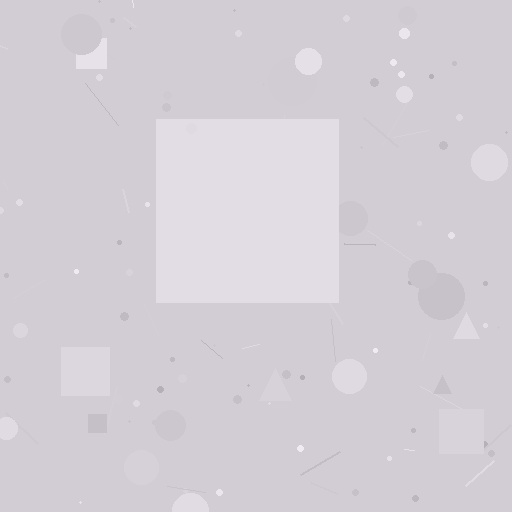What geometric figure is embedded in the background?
A square is embedded in the background.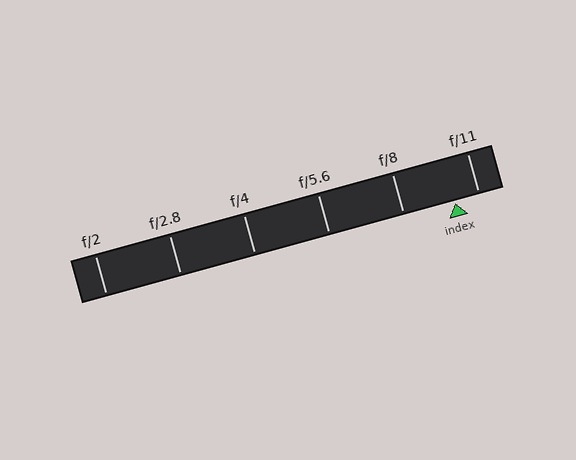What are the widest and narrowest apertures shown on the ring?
The widest aperture shown is f/2 and the narrowest is f/11.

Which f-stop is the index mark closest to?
The index mark is closest to f/11.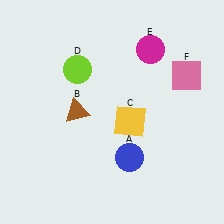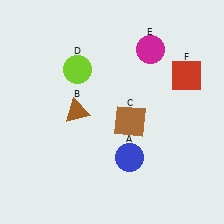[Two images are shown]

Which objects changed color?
C changed from yellow to brown. F changed from pink to red.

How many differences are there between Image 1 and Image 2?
There are 2 differences between the two images.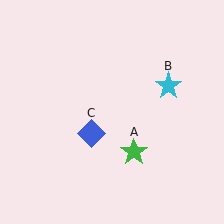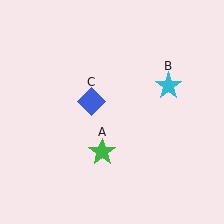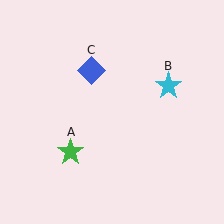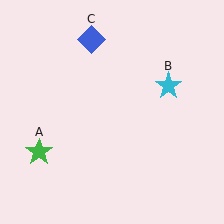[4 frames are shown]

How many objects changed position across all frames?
2 objects changed position: green star (object A), blue diamond (object C).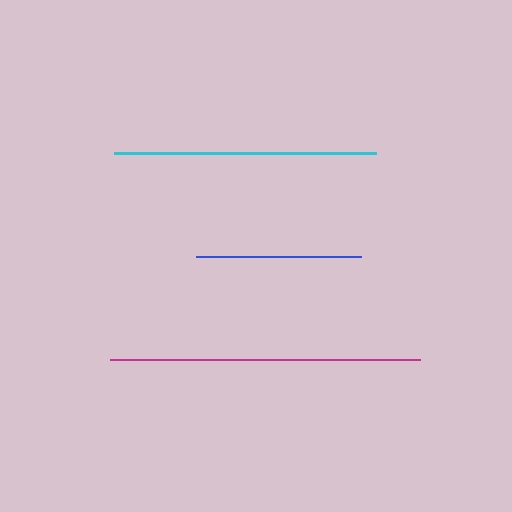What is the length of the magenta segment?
The magenta segment is approximately 310 pixels long.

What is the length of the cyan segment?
The cyan segment is approximately 262 pixels long.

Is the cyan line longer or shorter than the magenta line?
The magenta line is longer than the cyan line.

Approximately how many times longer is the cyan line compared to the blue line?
The cyan line is approximately 1.6 times the length of the blue line.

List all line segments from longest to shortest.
From longest to shortest: magenta, cyan, blue.